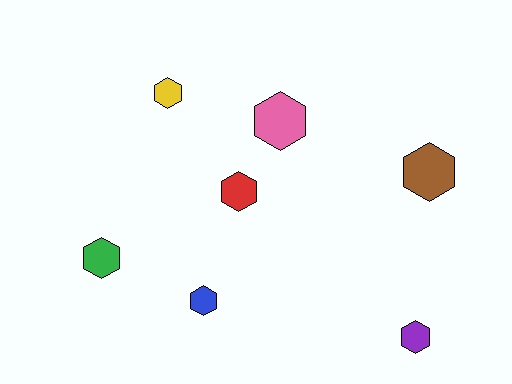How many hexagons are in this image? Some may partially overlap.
There are 7 hexagons.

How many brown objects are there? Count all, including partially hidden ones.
There is 1 brown object.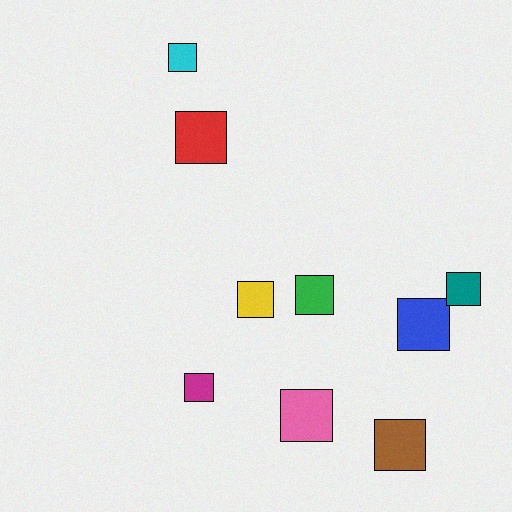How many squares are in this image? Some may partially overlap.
There are 9 squares.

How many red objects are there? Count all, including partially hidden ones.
There is 1 red object.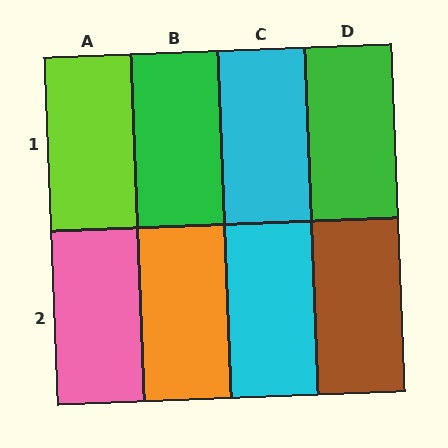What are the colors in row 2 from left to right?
Pink, orange, cyan, brown.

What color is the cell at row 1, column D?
Green.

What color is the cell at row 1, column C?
Cyan.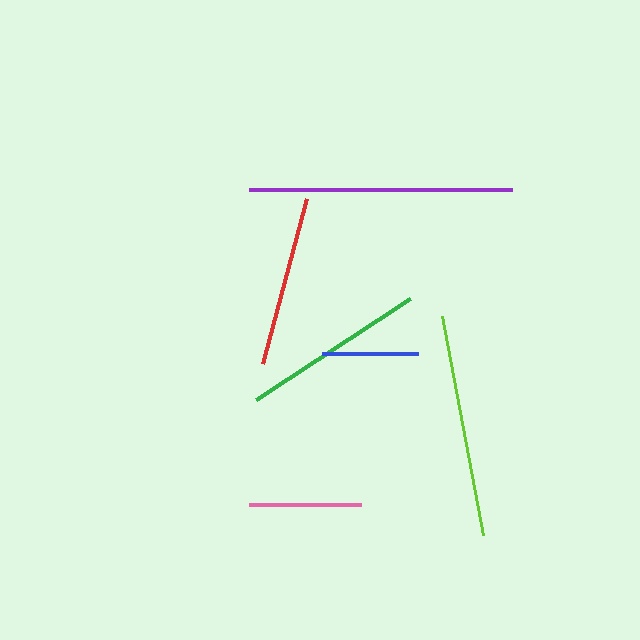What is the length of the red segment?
The red segment is approximately 170 pixels long.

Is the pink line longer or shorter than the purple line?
The purple line is longer than the pink line.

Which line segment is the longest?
The purple line is the longest at approximately 263 pixels.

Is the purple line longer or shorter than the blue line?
The purple line is longer than the blue line.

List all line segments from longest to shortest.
From longest to shortest: purple, lime, green, red, pink, blue.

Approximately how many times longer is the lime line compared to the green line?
The lime line is approximately 1.2 times the length of the green line.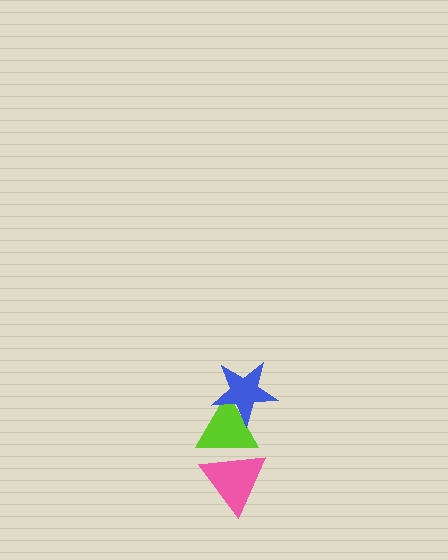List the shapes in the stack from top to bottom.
From top to bottom: the blue star, the lime triangle, the pink triangle.